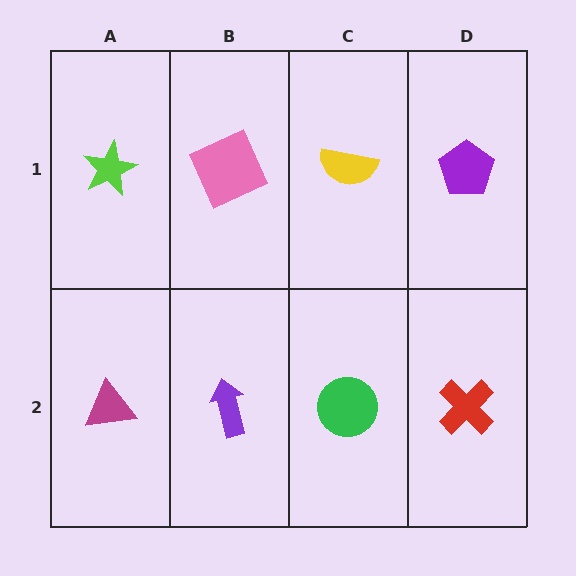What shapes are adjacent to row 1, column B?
A purple arrow (row 2, column B), a lime star (row 1, column A), a yellow semicircle (row 1, column C).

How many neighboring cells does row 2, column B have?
3.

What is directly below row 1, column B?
A purple arrow.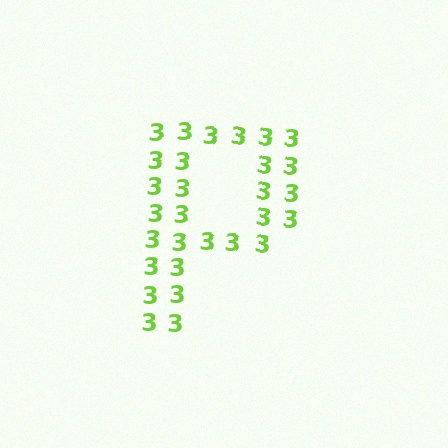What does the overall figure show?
The overall figure shows the letter P.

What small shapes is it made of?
It is made of small digit 3's.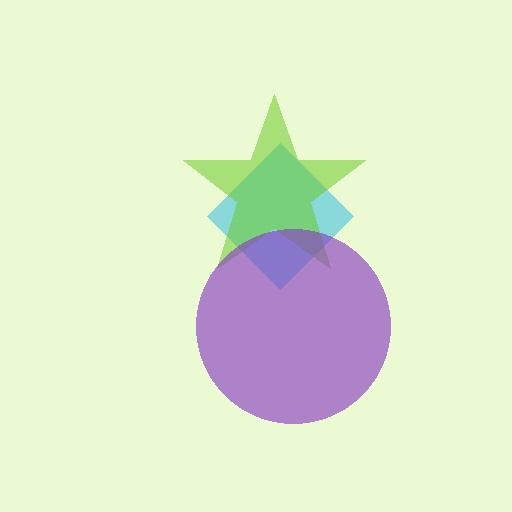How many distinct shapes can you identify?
There are 3 distinct shapes: a cyan diamond, a lime star, a purple circle.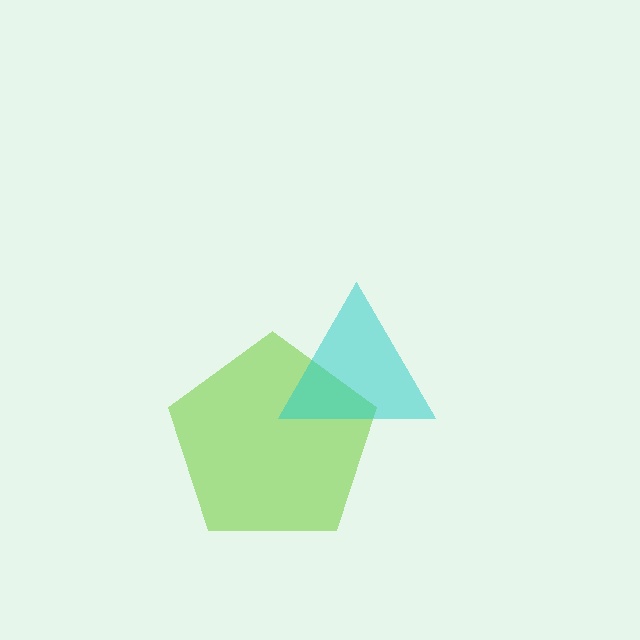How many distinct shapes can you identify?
There are 2 distinct shapes: a lime pentagon, a cyan triangle.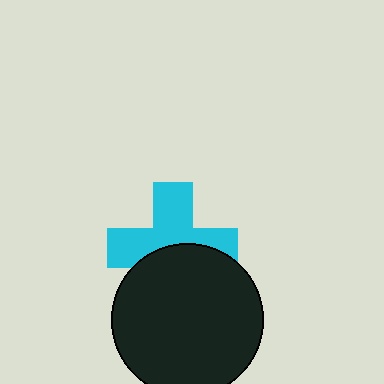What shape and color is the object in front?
The object in front is a black circle.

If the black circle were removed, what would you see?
You would see the complete cyan cross.